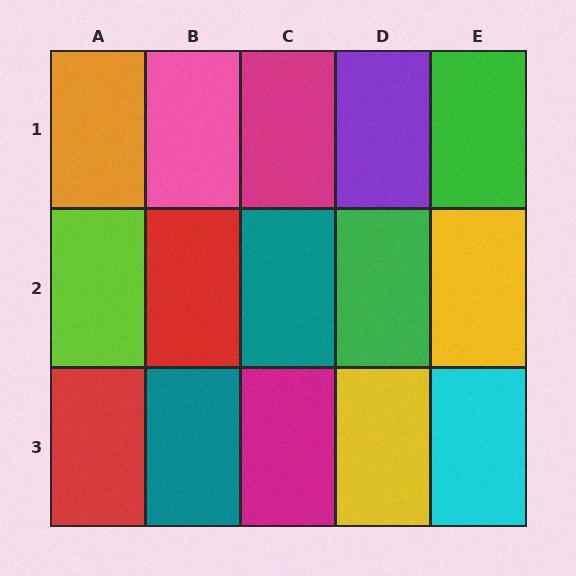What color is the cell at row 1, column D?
Purple.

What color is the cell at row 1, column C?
Magenta.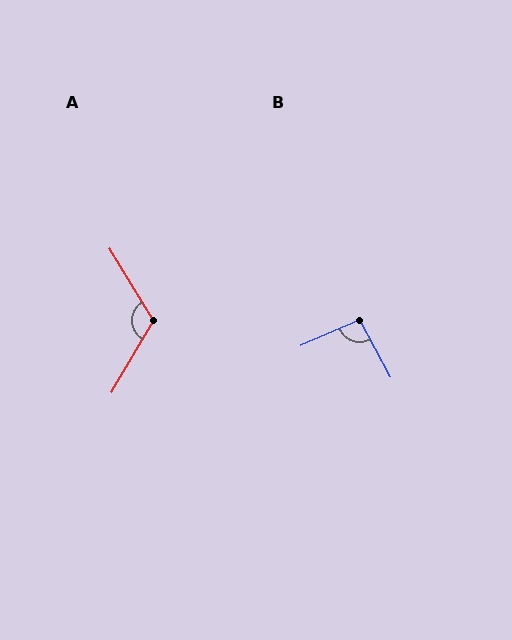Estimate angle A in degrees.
Approximately 118 degrees.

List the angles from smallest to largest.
B (95°), A (118°).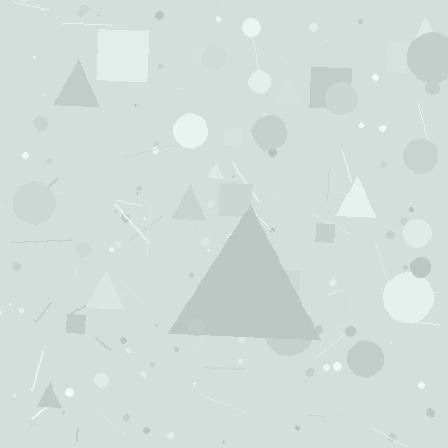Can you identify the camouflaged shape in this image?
The camouflaged shape is a triangle.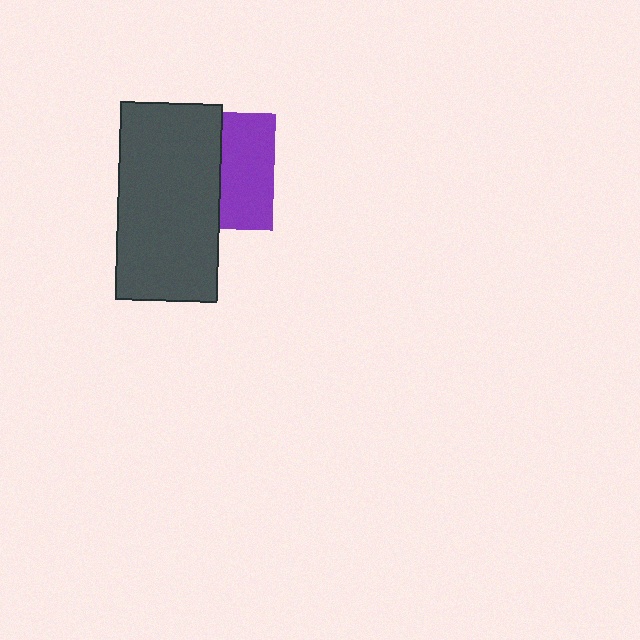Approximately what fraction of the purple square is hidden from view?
Roughly 55% of the purple square is hidden behind the dark gray rectangle.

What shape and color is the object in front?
The object in front is a dark gray rectangle.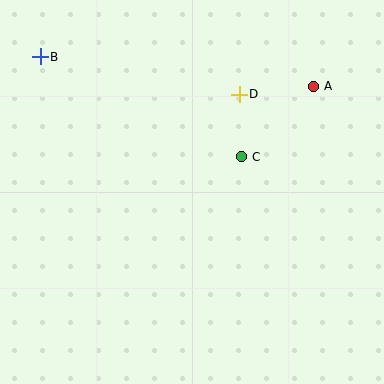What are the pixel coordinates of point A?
Point A is at (314, 86).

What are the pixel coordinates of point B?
Point B is at (40, 57).